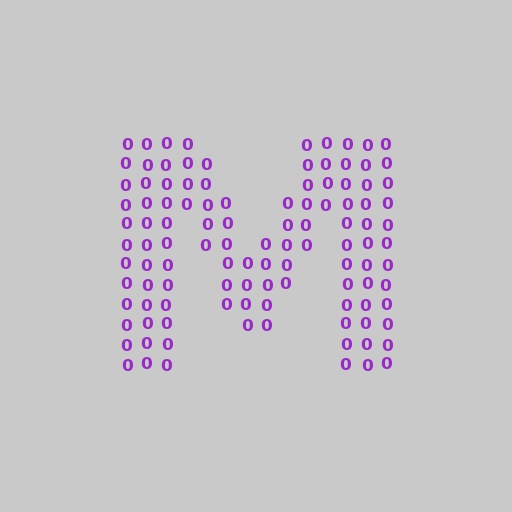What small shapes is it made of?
It is made of small digit 0's.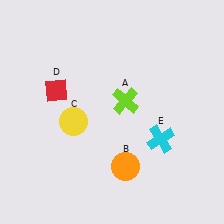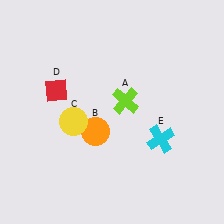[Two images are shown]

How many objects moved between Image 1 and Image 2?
1 object moved between the two images.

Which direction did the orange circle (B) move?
The orange circle (B) moved up.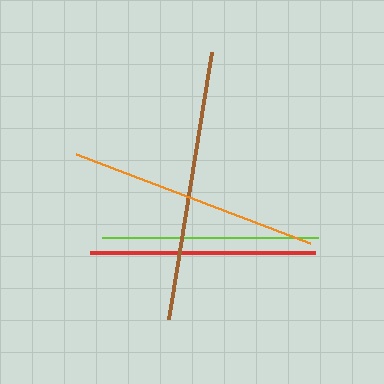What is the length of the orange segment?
The orange segment is approximately 251 pixels long.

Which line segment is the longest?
The brown line is the longest at approximately 271 pixels.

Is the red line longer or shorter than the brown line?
The brown line is longer than the red line.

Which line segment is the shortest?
The lime line is the shortest at approximately 217 pixels.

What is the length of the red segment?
The red segment is approximately 225 pixels long.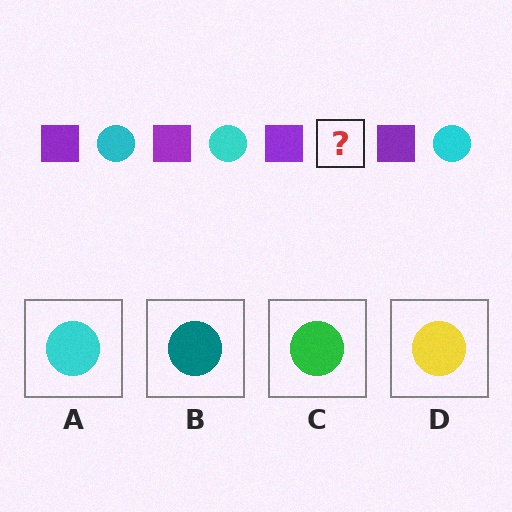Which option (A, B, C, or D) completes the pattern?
A.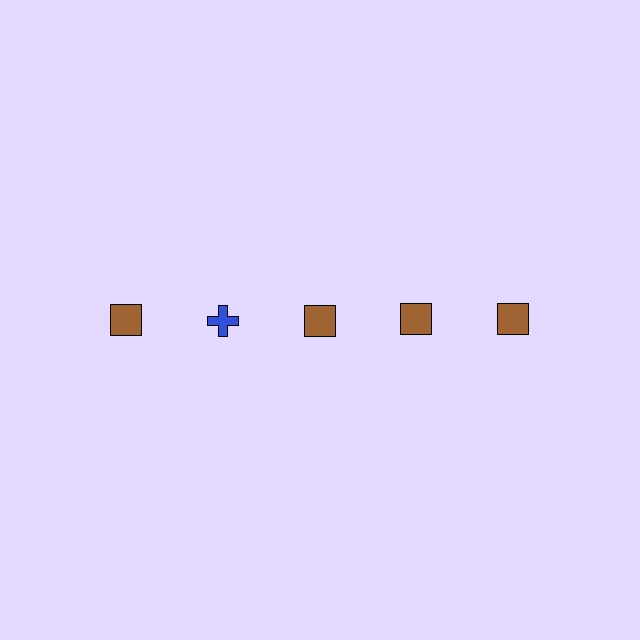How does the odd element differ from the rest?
It differs in both color (blue instead of brown) and shape (cross instead of square).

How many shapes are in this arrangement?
There are 5 shapes arranged in a grid pattern.